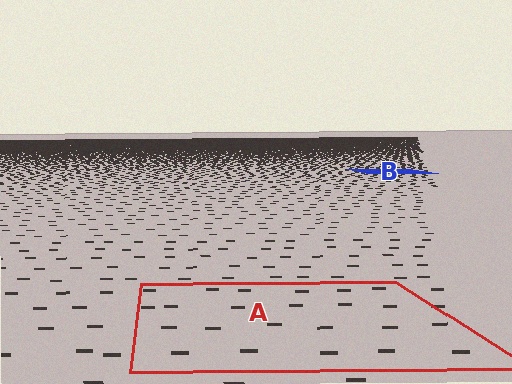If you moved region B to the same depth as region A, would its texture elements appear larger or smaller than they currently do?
They would appear larger. At a closer depth, the same texture elements are projected at a bigger on-screen size.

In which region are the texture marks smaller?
The texture marks are smaller in region B, because it is farther away.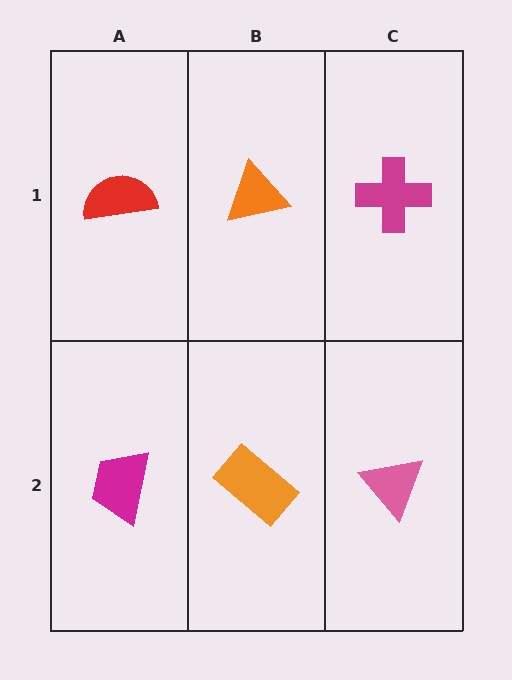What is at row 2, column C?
A pink triangle.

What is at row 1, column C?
A magenta cross.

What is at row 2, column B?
An orange rectangle.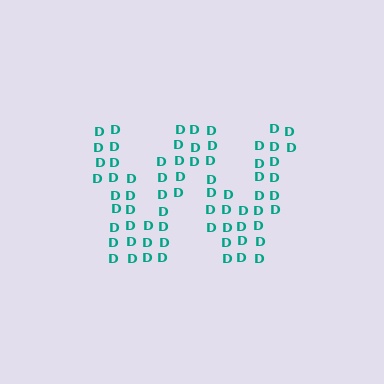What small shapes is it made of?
It is made of small letter D's.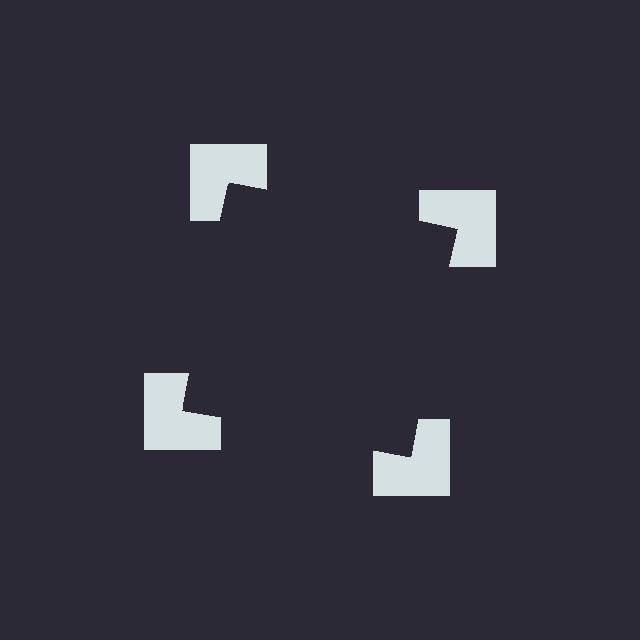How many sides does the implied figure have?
4 sides.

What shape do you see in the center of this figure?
An illusory square — its edges are inferred from the aligned wedge cuts in the notched squares, not physically drawn.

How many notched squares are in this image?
There are 4 — one at each vertex of the illusory square.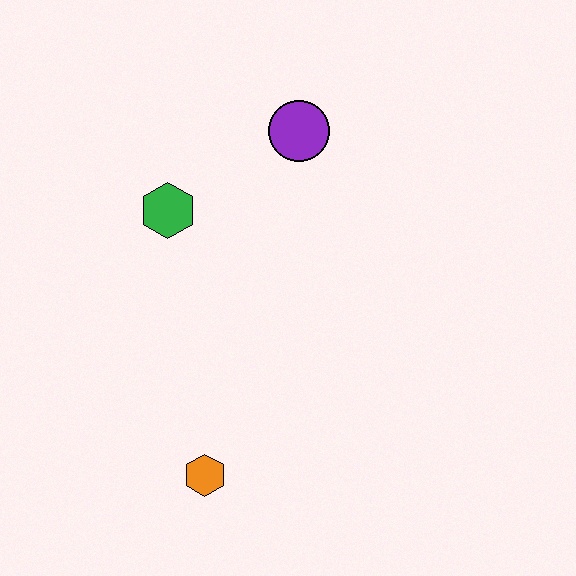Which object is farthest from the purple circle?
The orange hexagon is farthest from the purple circle.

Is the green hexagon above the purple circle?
No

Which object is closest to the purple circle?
The green hexagon is closest to the purple circle.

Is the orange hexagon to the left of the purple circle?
Yes